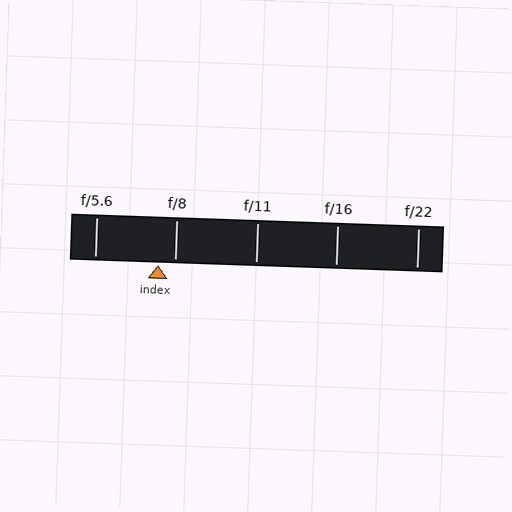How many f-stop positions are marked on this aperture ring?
There are 5 f-stop positions marked.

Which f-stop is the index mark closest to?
The index mark is closest to f/8.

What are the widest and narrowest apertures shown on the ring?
The widest aperture shown is f/5.6 and the narrowest is f/22.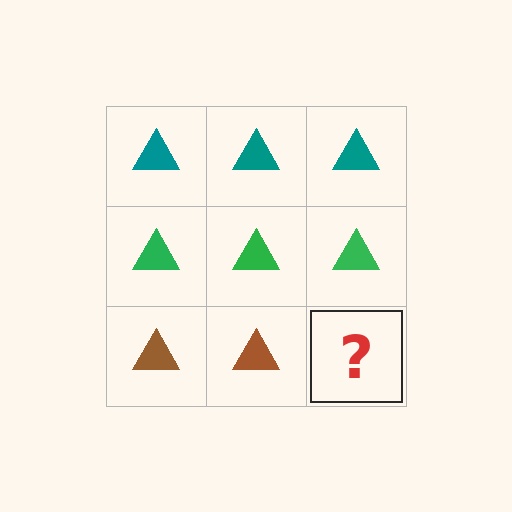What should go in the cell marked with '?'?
The missing cell should contain a brown triangle.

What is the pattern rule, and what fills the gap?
The rule is that each row has a consistent color. The gap should be filled with a brown triangle.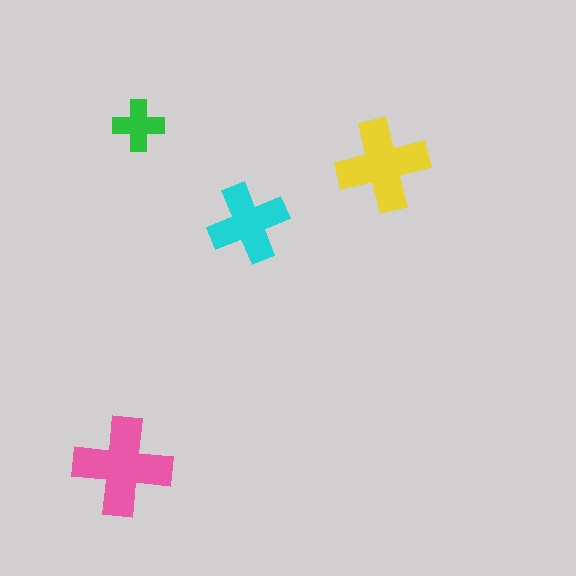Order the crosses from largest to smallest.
the pink one, the yellow one, the cyan one, the green one.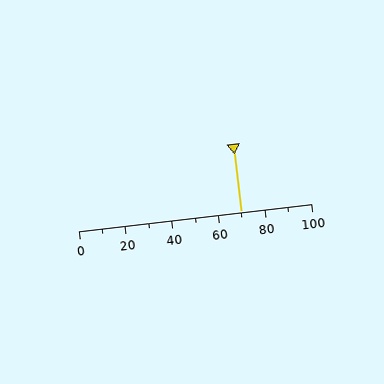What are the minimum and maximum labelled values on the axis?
The axis runs from 0 to 100.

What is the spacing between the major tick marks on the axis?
The major ticks are spaced 20 apart.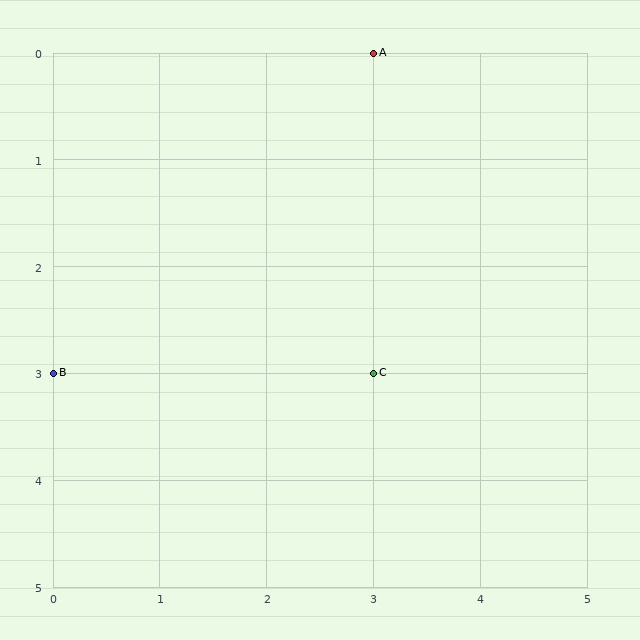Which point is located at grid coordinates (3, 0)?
Point A is at (3, 0).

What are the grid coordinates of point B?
Point B is at grid coordinates (0, 3).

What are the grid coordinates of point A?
Point A is at grid coordinates (3, 0).